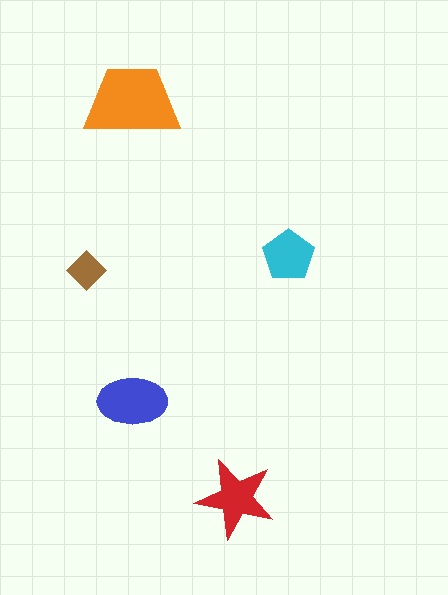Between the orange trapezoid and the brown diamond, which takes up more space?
The orange trapezoid.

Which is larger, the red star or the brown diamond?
The red star.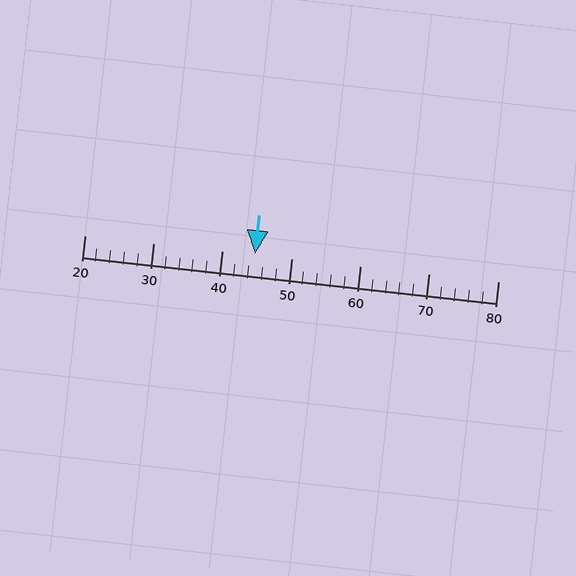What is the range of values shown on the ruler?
The ruler shows values from 20 to 80.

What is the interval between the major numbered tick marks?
The major tick marks are spaced 10 units apart.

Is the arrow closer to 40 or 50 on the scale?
The arrow is closer to 40.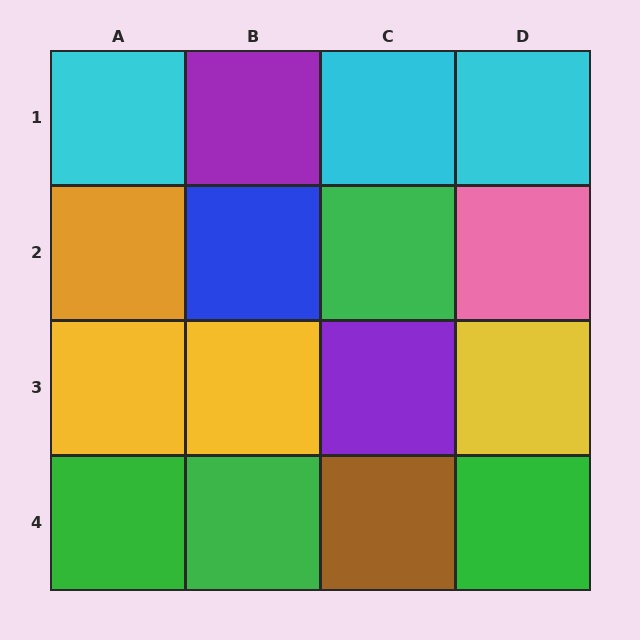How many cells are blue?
1 cell is blue.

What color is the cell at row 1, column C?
Cyan.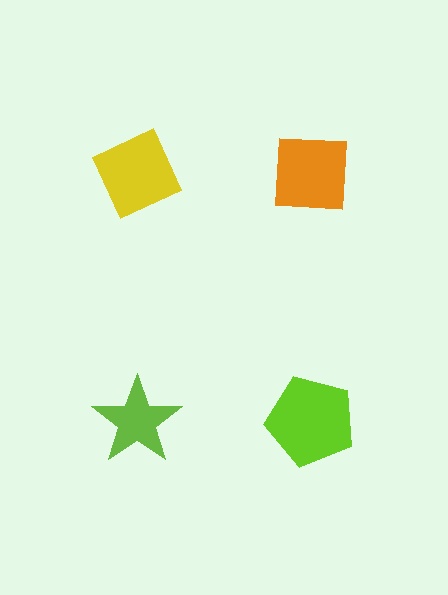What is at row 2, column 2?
A lime pentagon.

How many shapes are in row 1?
2 shapes.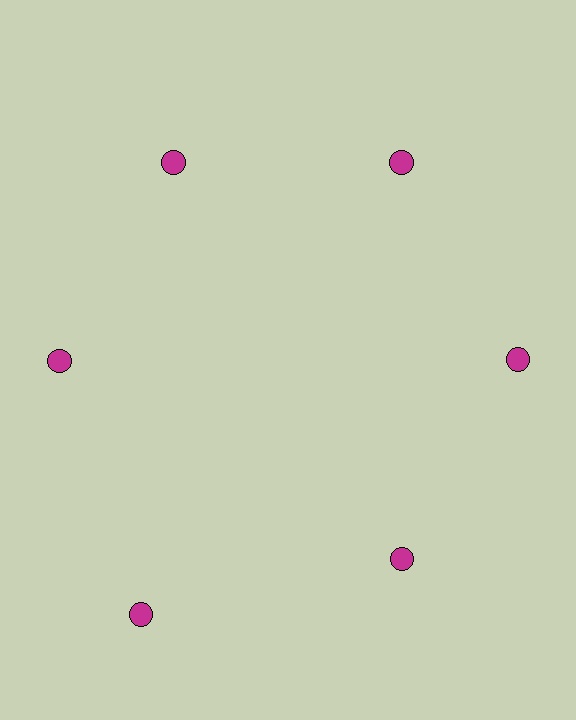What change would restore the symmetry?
The symmetry would be restored by moving it inward, back onto the ring so that all 6 circles sit at equal angles and equal distance from the center.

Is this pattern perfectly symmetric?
No. The 6 magenta circles are arranged in a ring, but one element near the 7 o'clock position is pushed outward from the center, breaking the 6-fold rotational symmetry.